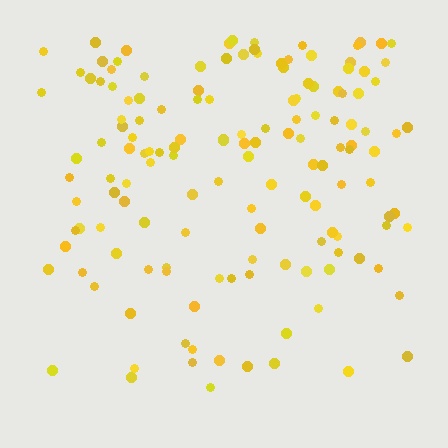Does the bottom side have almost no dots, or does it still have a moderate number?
Still a moderate number, just noticeably fewer than the top.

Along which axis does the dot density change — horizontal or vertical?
Vertical.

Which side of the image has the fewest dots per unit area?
The bottom.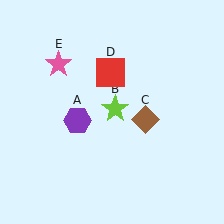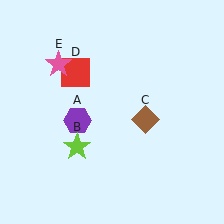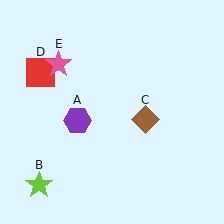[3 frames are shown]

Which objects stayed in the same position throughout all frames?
Purple hexagon (object A) and brown diamond (object C) and pink star (object E) remained stationary.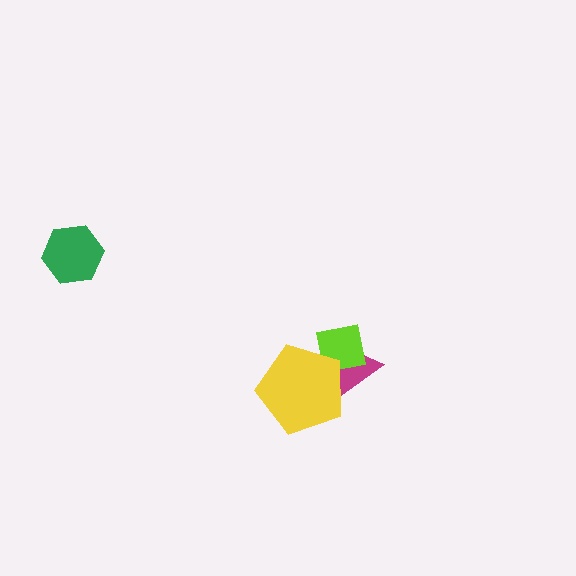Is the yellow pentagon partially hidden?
No, no other shape covers it.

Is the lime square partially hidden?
Yes, it is partially covered by another shape.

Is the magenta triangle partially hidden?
Yes, it is partially covered by another shape.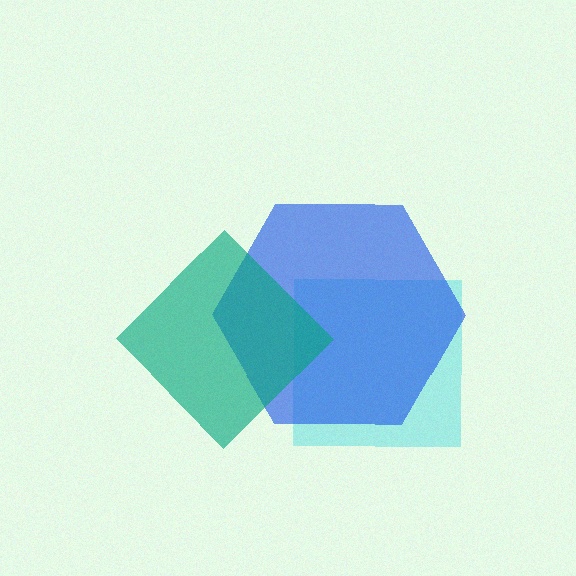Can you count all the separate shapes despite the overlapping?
Yes, there are 3 separate shapes.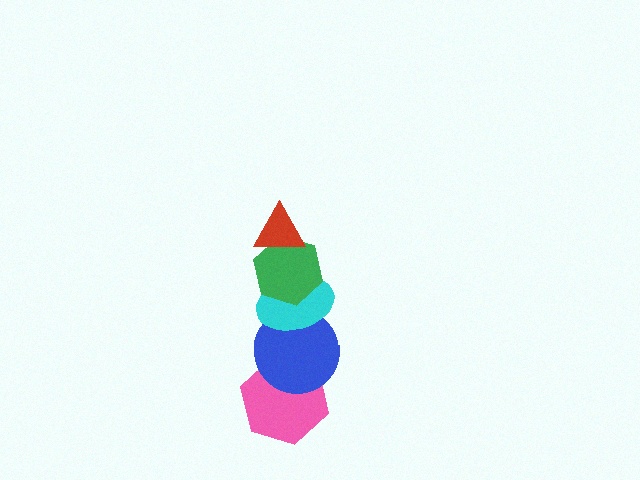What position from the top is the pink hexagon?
The pink hexagon is 5th from the top.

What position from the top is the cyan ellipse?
The cyan ellipse is 3rd from the top.